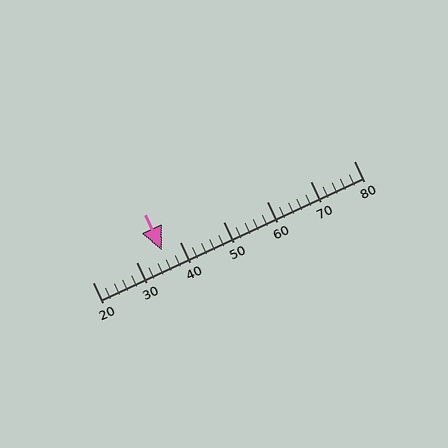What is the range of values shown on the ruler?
The ruler shows values from 20 to 80.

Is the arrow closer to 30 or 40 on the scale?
The arrow is closer to 40.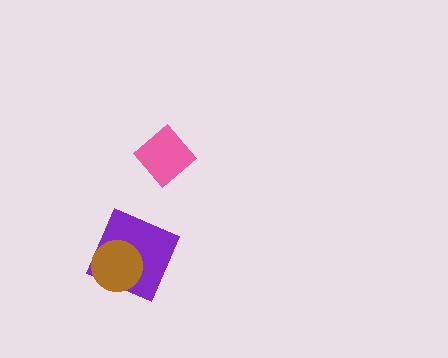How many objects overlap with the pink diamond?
0 objects overlap with the pink diamond.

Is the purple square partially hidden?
Yes, it is partially covered by another shape.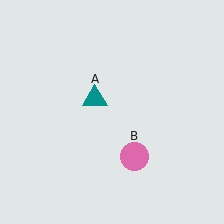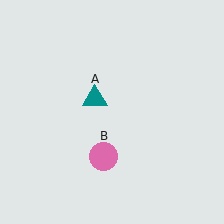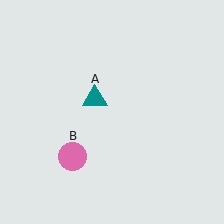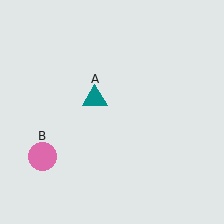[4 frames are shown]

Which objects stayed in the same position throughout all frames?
Teal triangle (object A) remained stationary.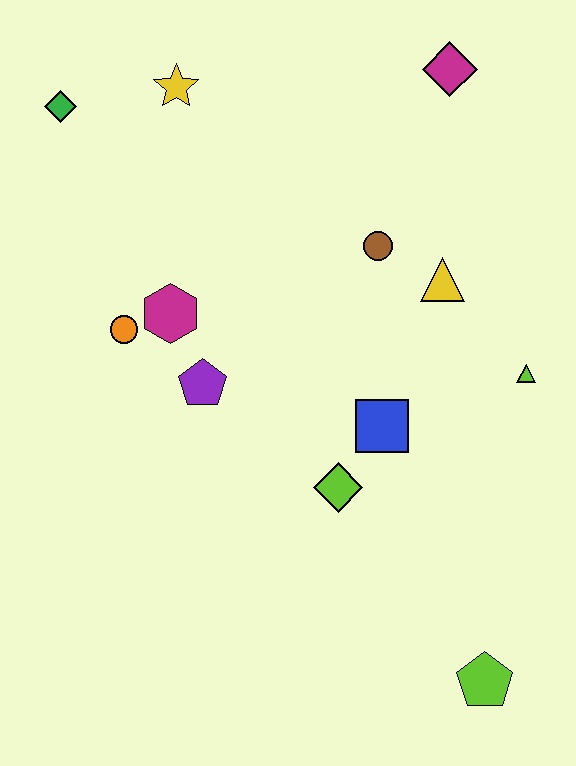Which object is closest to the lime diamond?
The blue square is closest to the lime diamond.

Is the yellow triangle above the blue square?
Yes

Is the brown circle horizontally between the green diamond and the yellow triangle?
Yes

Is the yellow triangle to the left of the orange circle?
No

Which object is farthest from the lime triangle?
The green diamond is farthest from the lime triangle.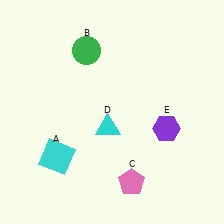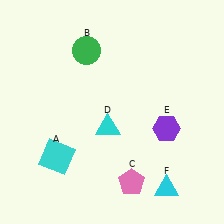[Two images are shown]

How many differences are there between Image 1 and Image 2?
There is 1 difference between the two images.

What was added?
A cyan triangle (F) was added in Image 2.